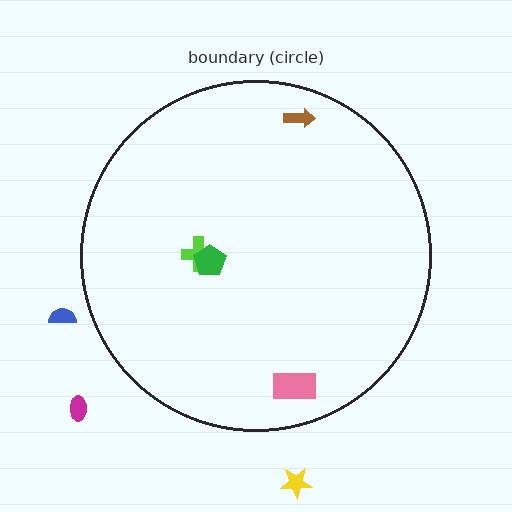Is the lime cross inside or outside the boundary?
Inside.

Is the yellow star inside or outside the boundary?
Outside.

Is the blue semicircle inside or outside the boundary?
Outside.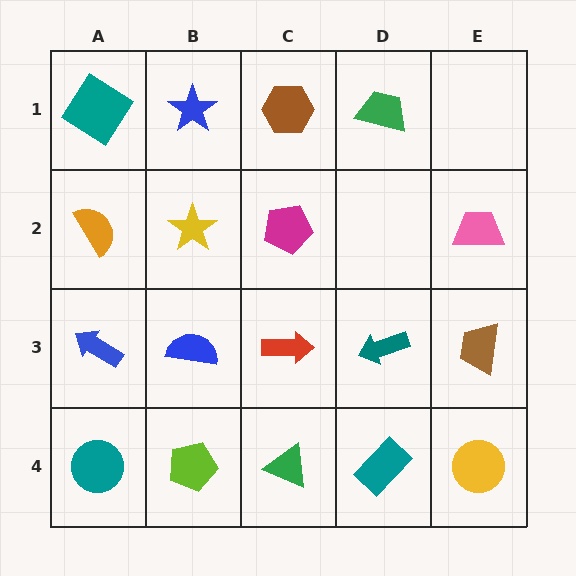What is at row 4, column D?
A teal rectangle.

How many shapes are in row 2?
4 shapes.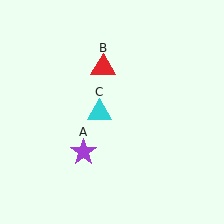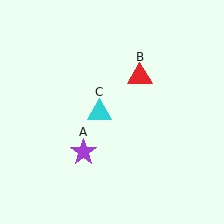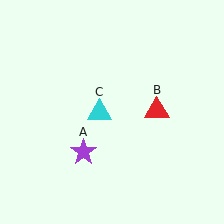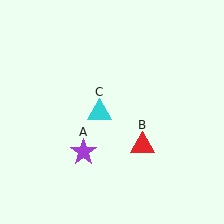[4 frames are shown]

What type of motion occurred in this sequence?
The red triangle (object B) rotated clockwise around the center of the scene.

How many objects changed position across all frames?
1 object changed position: red triangle (object B).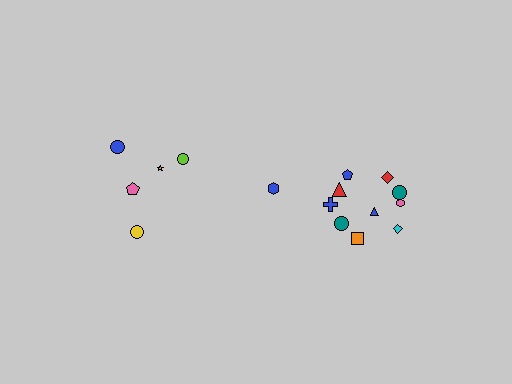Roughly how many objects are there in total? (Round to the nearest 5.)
Roughly 15 objects in total.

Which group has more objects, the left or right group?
The right group.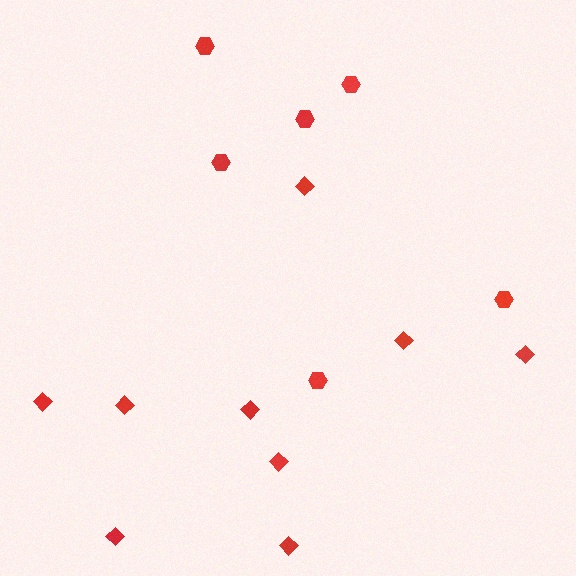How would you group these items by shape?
There are 2 groups: one group of hexagons (6) and one group of diamonds (9).